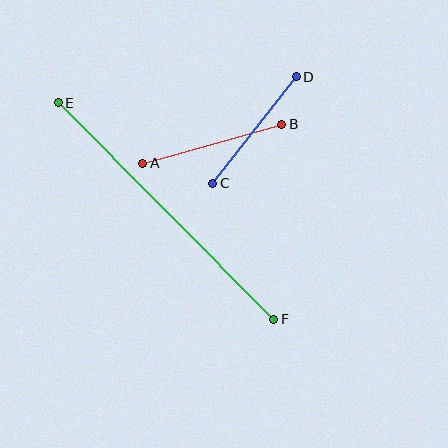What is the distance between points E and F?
The distance is approximately 305 pixels.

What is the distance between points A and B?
The distance is approximately 144 pixels.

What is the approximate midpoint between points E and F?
The midpoint is at approximately (166, 211) pixels.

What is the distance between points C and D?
The distance is approximately 136 pixels.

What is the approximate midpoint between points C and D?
The midpoint is at approximately (254, 130) pixels.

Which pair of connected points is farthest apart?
Points E and F are farthest apart.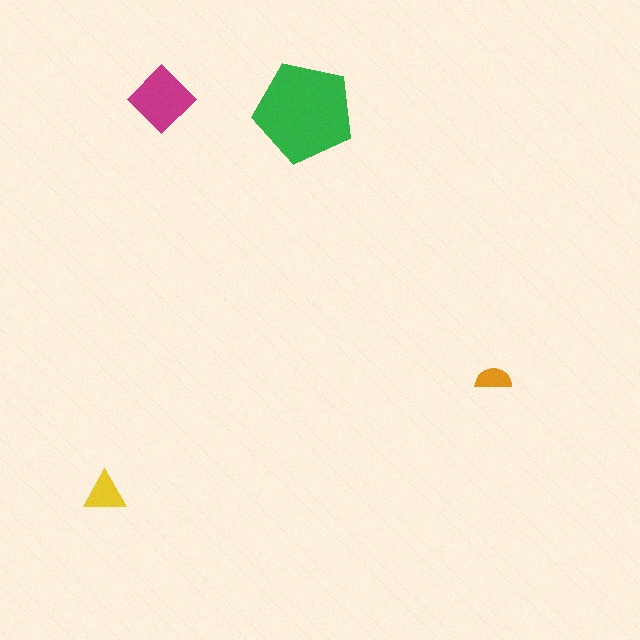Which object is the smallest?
The orange semicircle.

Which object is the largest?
The green pentagon.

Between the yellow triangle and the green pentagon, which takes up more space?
The green pentagon.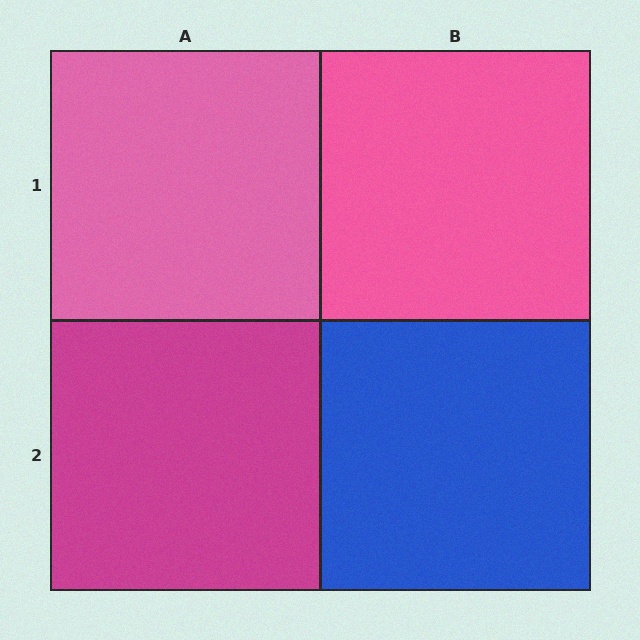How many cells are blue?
1 cell is blue.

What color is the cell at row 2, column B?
Blue.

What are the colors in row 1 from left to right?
Pink, pink.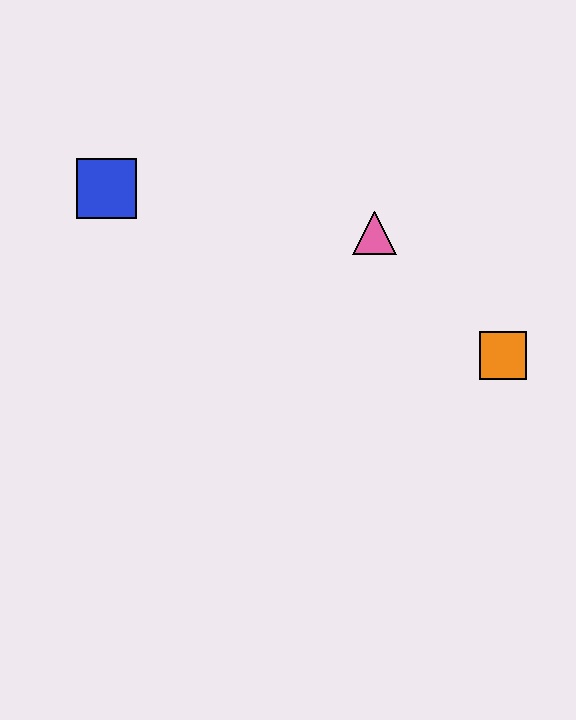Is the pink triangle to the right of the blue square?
Yes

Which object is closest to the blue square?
The pink triangle is closest to the blue square.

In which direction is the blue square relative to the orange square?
The blue square is to the left of the orange square.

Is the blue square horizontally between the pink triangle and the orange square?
No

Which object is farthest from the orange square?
The blue square is farthest from the orange square.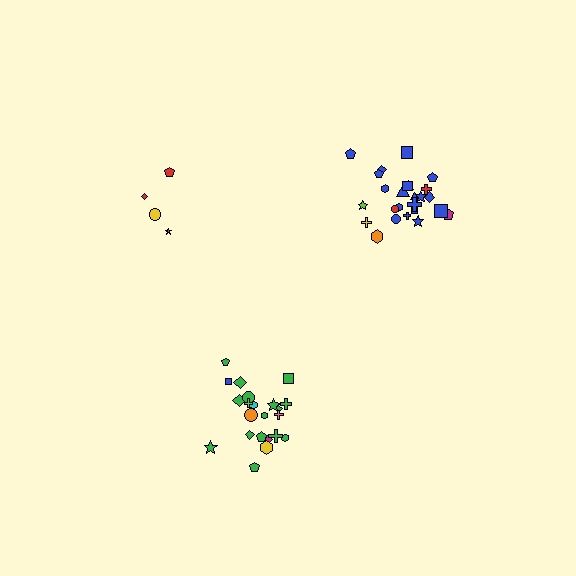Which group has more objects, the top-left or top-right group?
The top-right group.